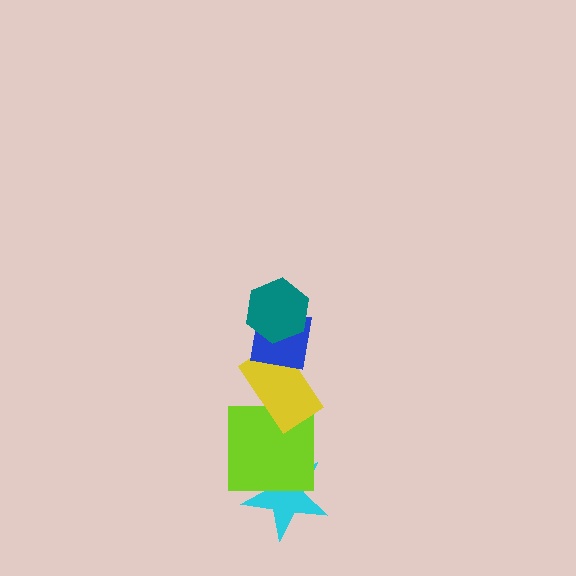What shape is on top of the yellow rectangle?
The blue square is on top of the yellow rectangle.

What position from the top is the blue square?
The blue square is 2nd from the top.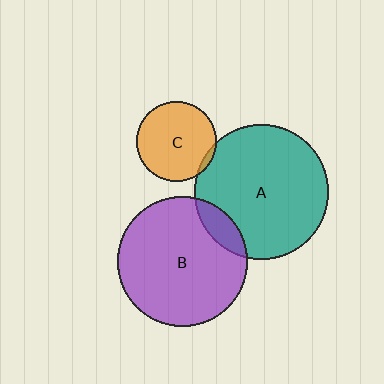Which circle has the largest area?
Circle A (teal).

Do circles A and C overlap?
Yes.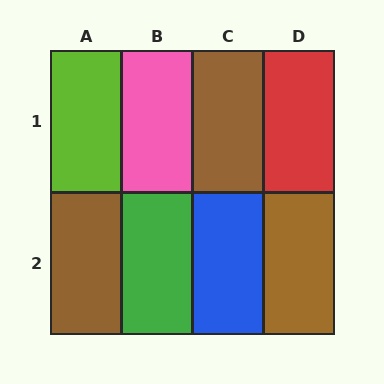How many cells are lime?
1 cell is lime.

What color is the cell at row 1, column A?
Lime.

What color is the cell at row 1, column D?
Red.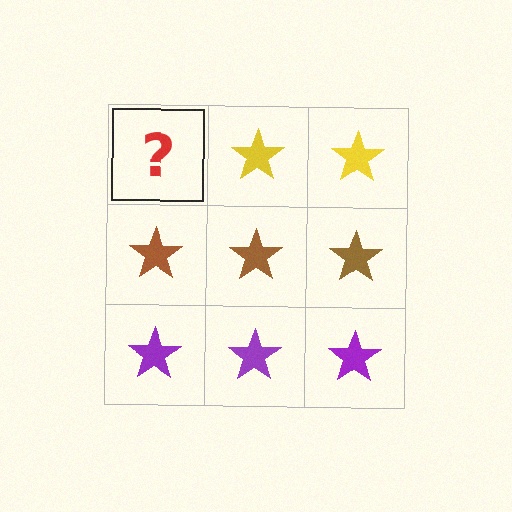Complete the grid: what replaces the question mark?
The question mark should be replaced with a yellow star.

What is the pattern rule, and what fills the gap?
The rule is that each row has a consistent color. The gap should be filled with a yellow star.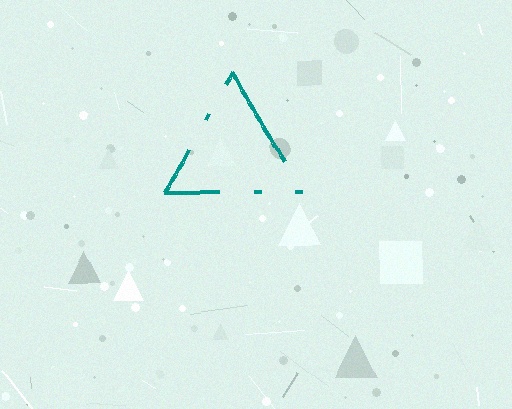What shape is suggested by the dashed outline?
The dashed outline suggests a triangle.